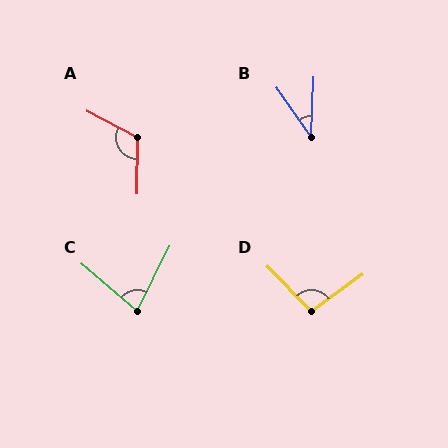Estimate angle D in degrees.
Approximately 99 degrees.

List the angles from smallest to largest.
B (37°), C (76°), D (99°), A (117°).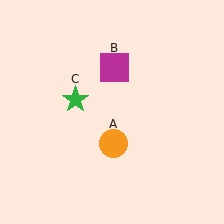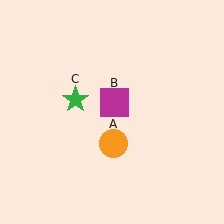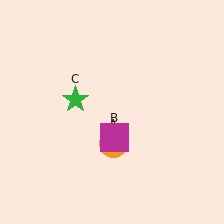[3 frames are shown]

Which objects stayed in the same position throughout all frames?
Orange circle (object A) and green star (object C) remained stationary.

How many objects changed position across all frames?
1 object changed position: magenta square (object B).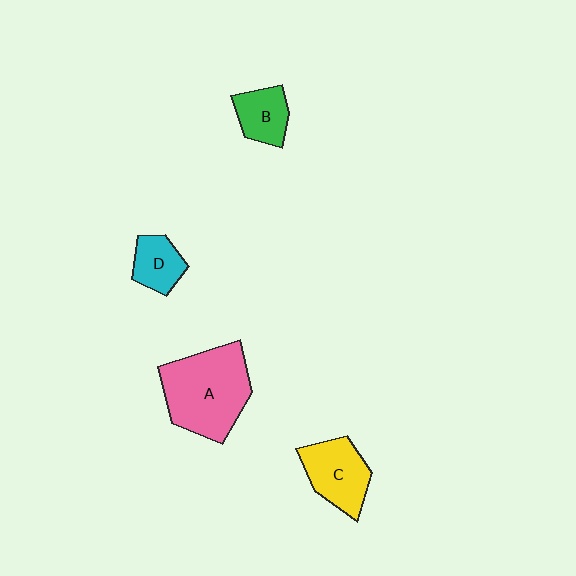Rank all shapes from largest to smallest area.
From largest to smallest: A (pink), C (yellow), B (green), D (cyan).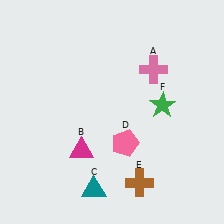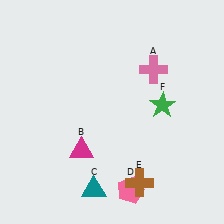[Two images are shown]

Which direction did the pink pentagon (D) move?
The pink pentagon (D) moved down.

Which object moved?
The pink pentagon (D) moved down.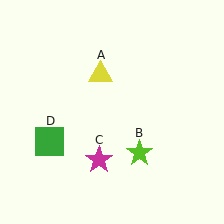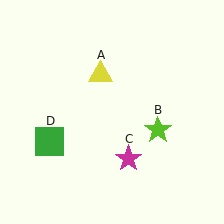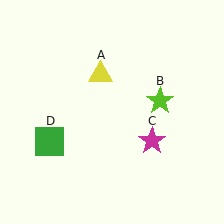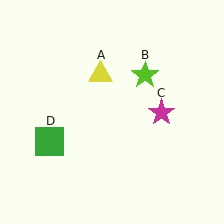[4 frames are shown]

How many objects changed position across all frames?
2 objects changed position: lime star (object B), magenta star (object C).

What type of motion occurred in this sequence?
The lime star (object B), magenta star (object C) rotated counterclockwise around the center of the scene.